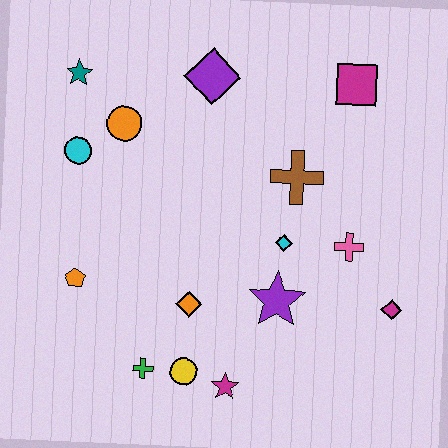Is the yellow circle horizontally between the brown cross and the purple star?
No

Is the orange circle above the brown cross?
Yes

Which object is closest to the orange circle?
The cyan circle is closest to the orange circle.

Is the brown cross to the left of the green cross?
No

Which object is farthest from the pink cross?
The teal star is farthest from the pink cross.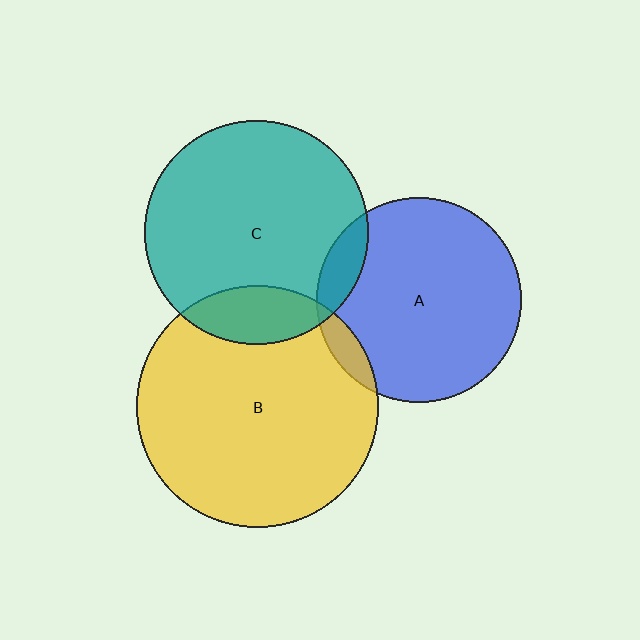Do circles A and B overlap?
Yes.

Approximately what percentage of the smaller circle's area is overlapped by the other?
Approximately 5%.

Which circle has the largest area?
Circle B (yellow).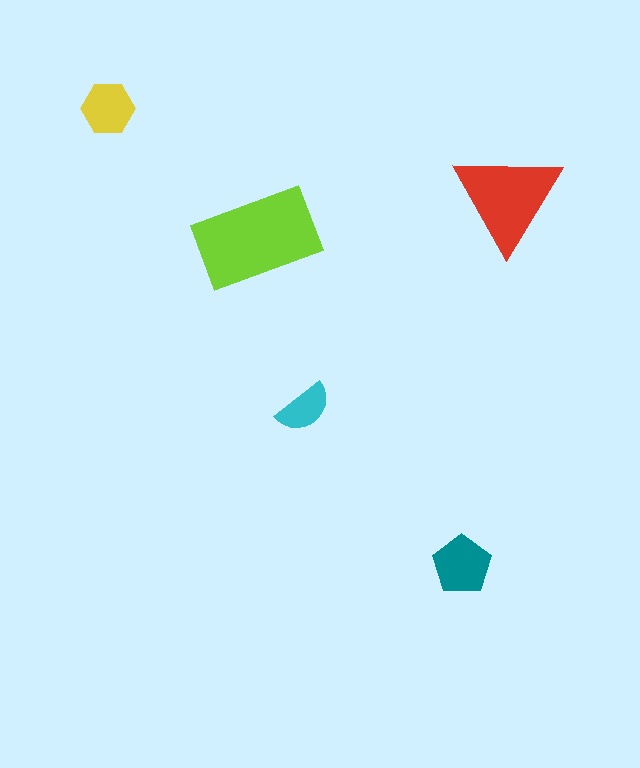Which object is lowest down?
The teal pentagon is bottommost.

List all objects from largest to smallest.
The lime rectangle, the red triangle, the teal pentagon, the yellow hexagon, the cyan semicircle.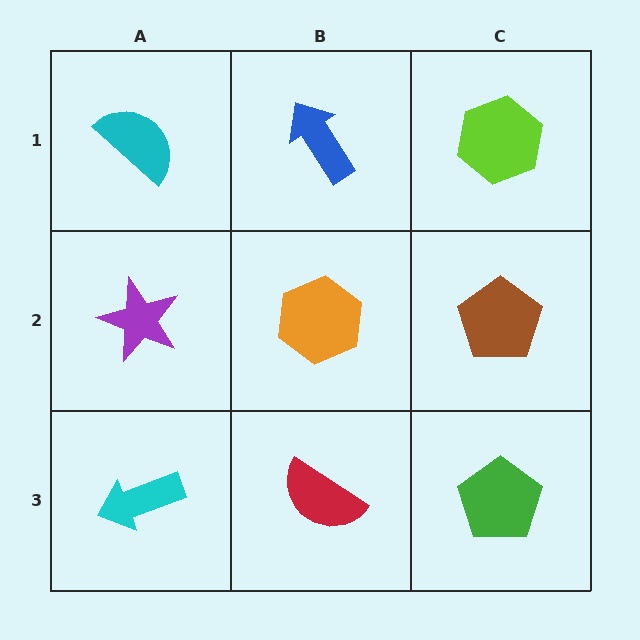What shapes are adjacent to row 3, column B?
An orange hexagon (row 2, column B), a cyan arrow (row 3, column A), a green pentagon (row 3, column C).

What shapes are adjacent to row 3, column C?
A brown pentagon (row 2, column C), a red semicircle (row 3, column B).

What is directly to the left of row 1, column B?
A cyan semicircle.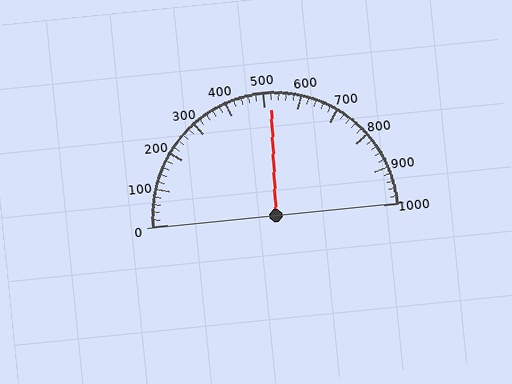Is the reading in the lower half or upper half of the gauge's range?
The reading is in the upper half of the range (0 to 1000).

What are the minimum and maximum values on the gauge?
The gauge ranges from 0 to 1000.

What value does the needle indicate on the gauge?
The needle indicates approximately 520.